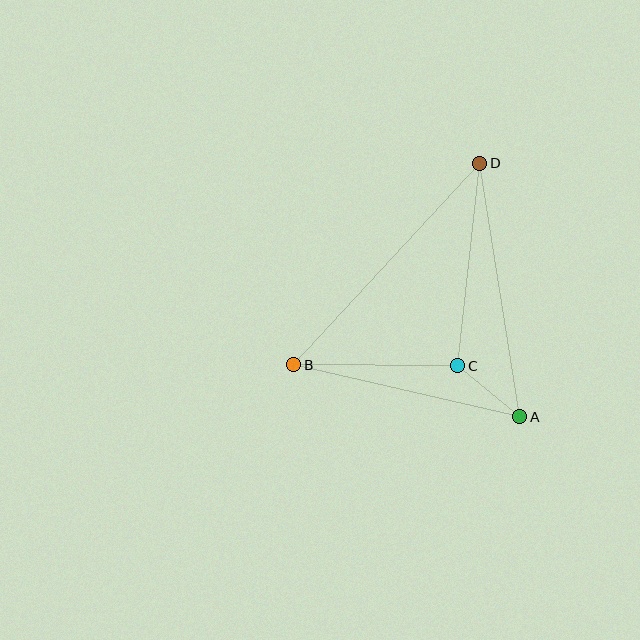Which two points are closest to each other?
Points A and C are closest to each other.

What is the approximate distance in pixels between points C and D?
The distance between C and D is approximately 204 pixels.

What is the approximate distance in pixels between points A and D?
The distance between A and D is approximately 257 pixels.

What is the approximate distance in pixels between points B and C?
The distance between B and C is approximately 164 pixels.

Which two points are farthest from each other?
Points B and D are farthest from each other.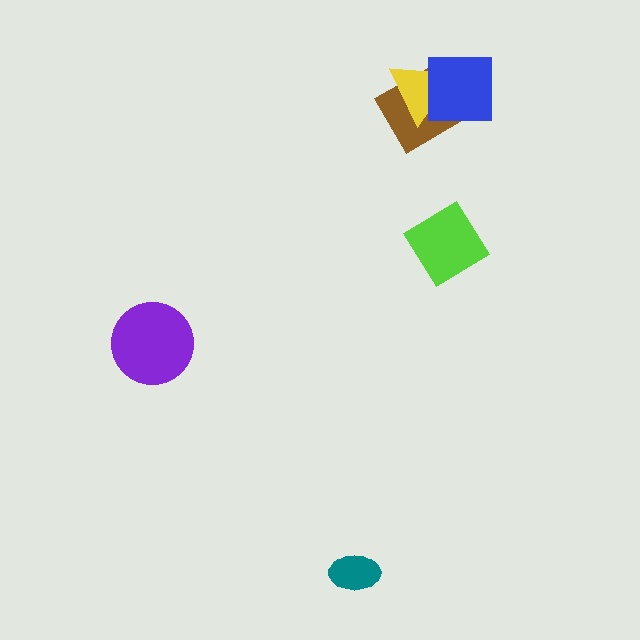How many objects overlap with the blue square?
2 objects overlap with the blue square.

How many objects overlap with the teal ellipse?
0 objects overlap with the teal ellipse.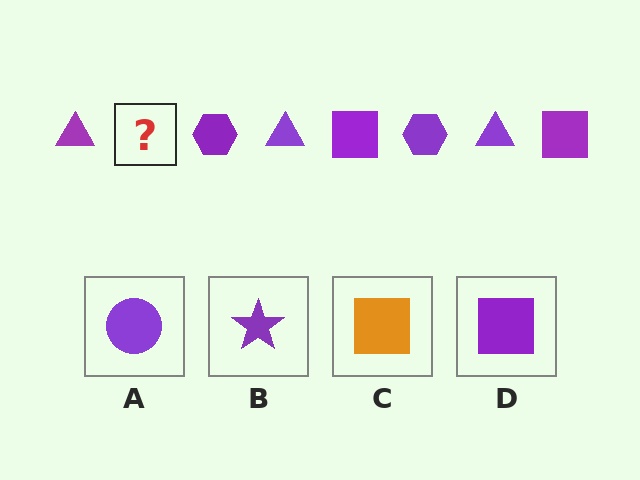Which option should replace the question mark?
Option D.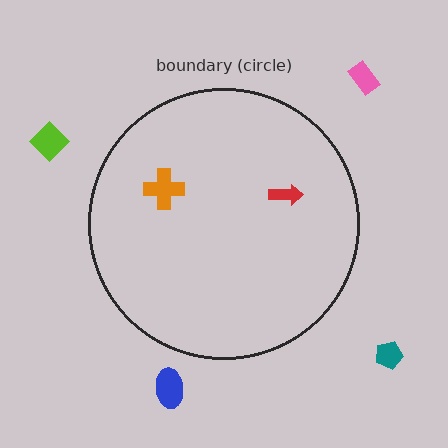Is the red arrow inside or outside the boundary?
Inside.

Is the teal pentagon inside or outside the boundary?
Outside.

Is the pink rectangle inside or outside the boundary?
Outside.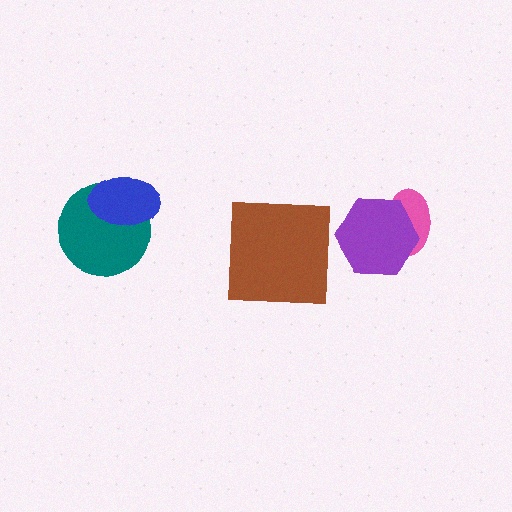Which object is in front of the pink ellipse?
The purple hexagon is in front of the pink ellipse.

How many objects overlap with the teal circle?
1 object overlaps with the teal circle.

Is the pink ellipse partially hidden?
Yes, it is partially covered by another shape.